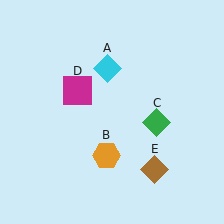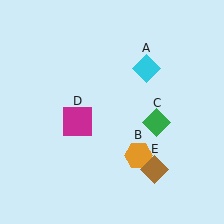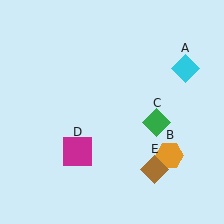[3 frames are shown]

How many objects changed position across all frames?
3 objects changed position: cyan diamond (object A), orange hexagon (object B), magenta square (object D).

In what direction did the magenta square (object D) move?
The magenta square (object D) moved down.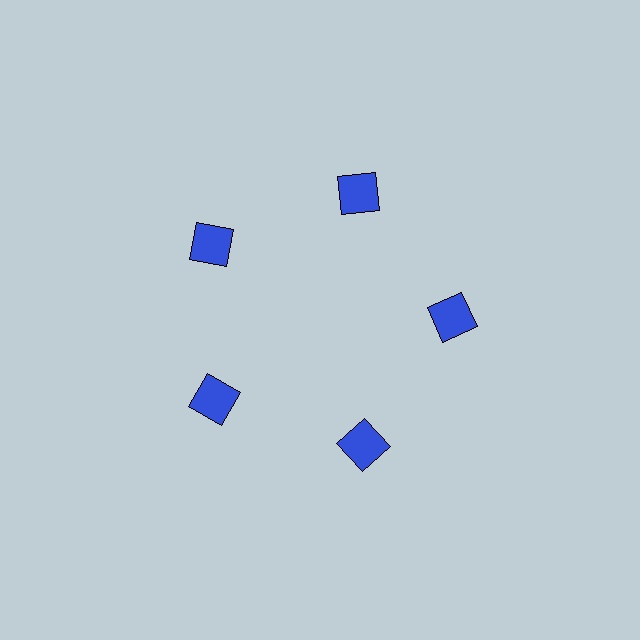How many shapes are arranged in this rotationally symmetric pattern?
There are 5 shapes, arranged in 5 groups of 1.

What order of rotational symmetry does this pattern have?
This pattern has 5-fold rotational symmetry.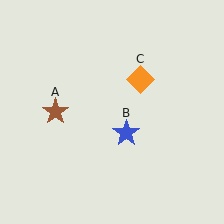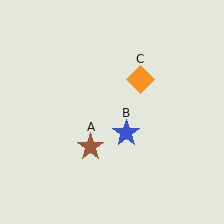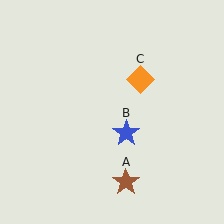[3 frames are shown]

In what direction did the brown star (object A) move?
The brown star (object A) moved down and to the right.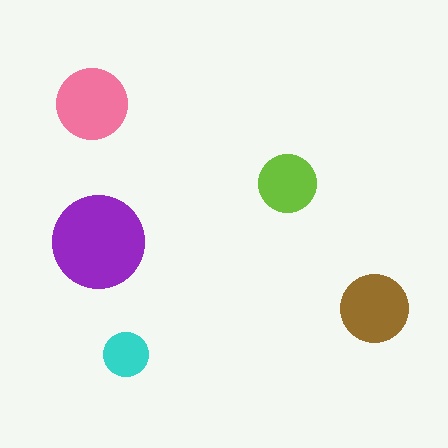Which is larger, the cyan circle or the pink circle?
The pink one.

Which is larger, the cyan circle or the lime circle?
The lime one.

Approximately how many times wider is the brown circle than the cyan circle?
About 1.5 times wider.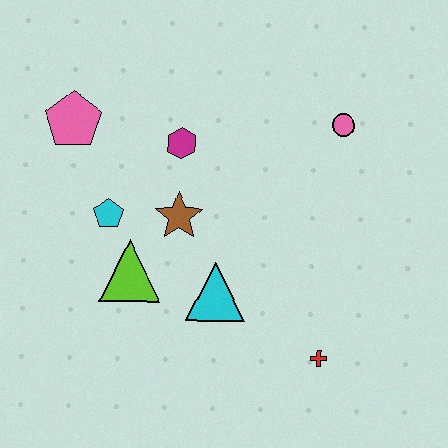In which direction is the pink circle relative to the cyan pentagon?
The pink circle is to the right of the cyan pentagon.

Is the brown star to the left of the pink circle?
Yes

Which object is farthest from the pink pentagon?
The red cross is farthest from the pink pentagon.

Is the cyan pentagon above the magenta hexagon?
No